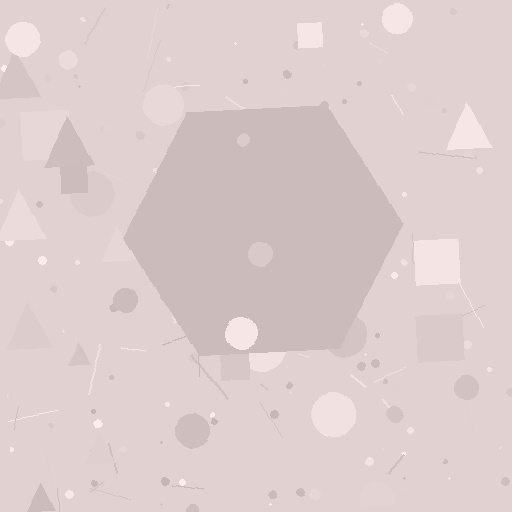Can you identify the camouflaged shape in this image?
The camouflaged shape is a hexagon.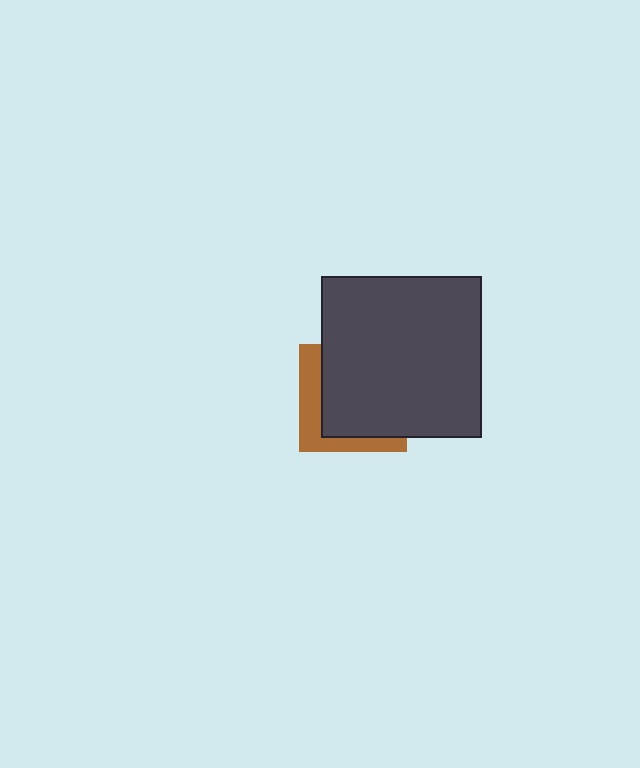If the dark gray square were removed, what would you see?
You would see the complete brown square.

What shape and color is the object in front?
The object in front is a dark gray square.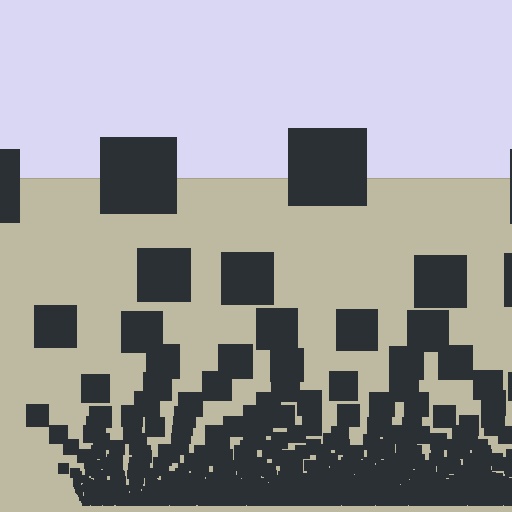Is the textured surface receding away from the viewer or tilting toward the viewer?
The surface appears to tilt toward the viewer. Texture elements get larger and sparser toward the top.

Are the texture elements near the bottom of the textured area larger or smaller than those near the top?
Smaller. The gradient is inverted — elements near the bottom are smaller and denser.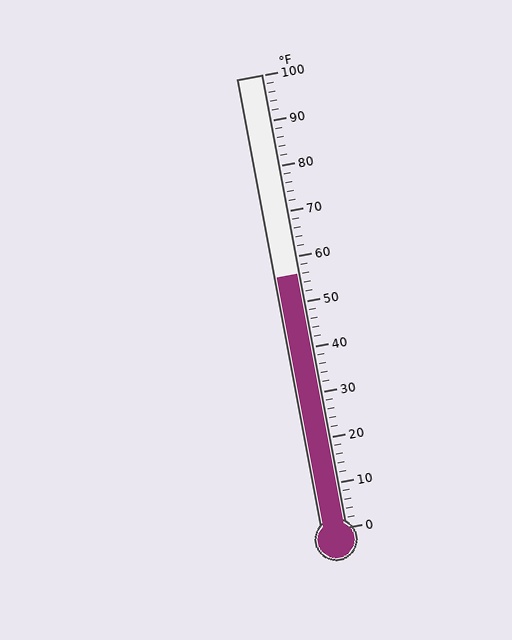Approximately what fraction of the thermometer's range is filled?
The thermometer is filled to approximately 55% of its range.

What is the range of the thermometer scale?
The thermometer scale ranges from 0°F to 100°F.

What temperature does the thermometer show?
The thermometer shows approximately 56°F.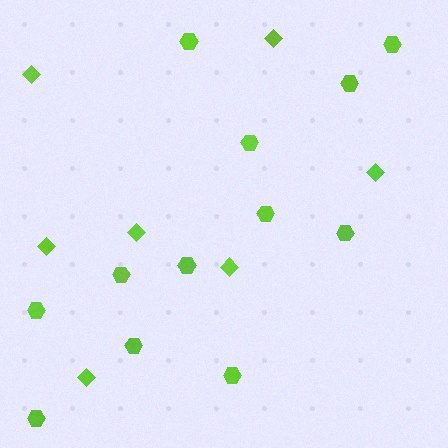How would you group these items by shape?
There are 2 groups: one group of diamonds (7) and one group of hexagons (12).